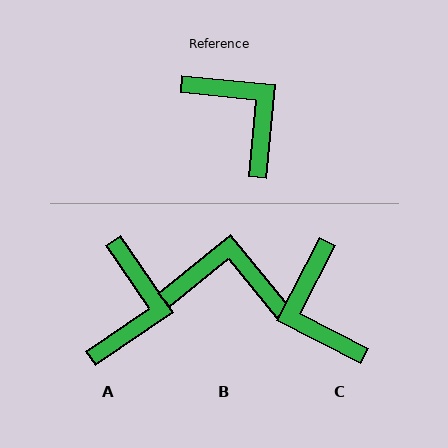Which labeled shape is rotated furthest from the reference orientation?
C, about 159 degrees away.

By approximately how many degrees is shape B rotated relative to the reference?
Approximately 45 degrees counter-clockwise.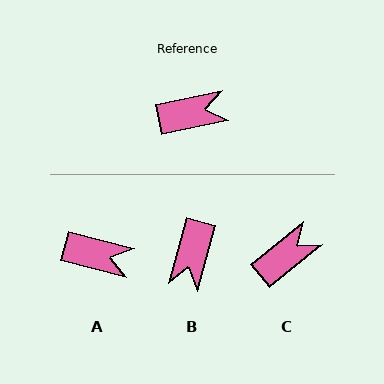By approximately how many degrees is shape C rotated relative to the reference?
Approximately 28 degrees counter-clockwise.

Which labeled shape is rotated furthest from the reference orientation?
B, about 117 degrees away.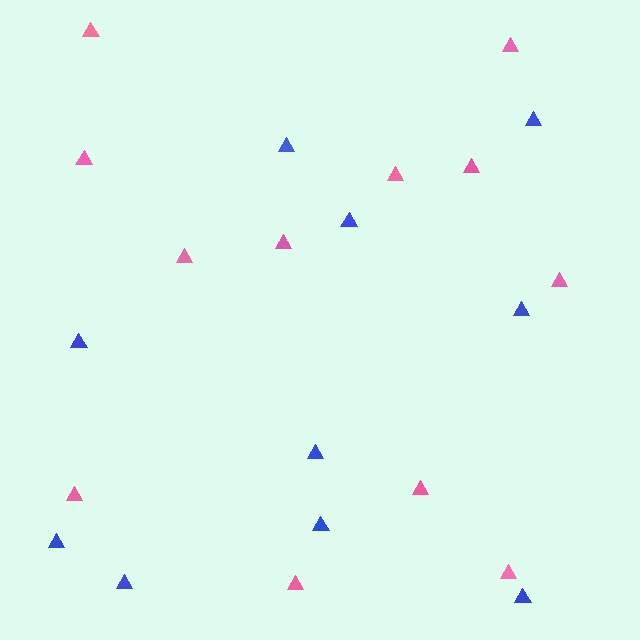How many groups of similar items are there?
There are 2 groups: one group of pink triangles (12) and one group of blue triangles (10).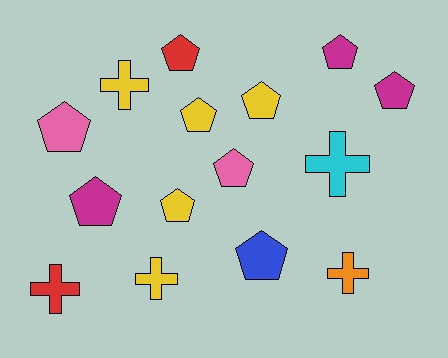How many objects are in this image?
There are 15 objects.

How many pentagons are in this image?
There are 10 pentagons.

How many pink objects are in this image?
There are 2 pink objects.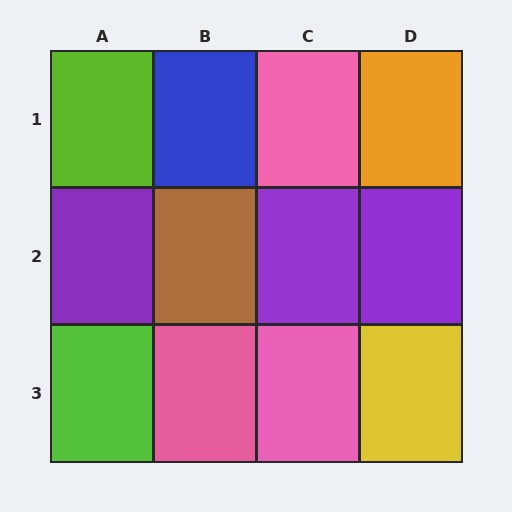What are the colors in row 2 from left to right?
Purple, brown, purple, purple.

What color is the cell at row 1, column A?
Lime.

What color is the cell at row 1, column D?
Orange.